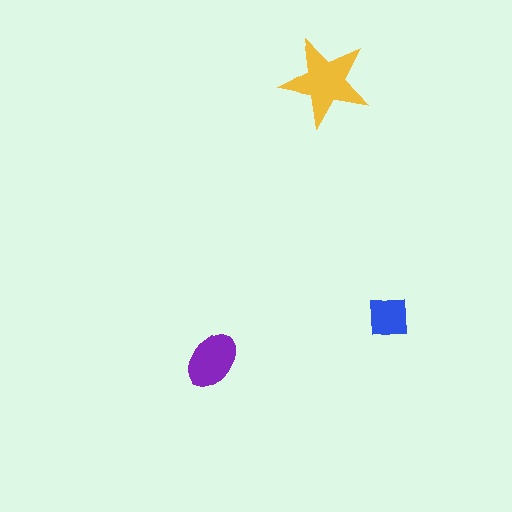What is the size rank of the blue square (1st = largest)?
3rd.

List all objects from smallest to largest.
The blue square, the purple ellipse, the yellow star.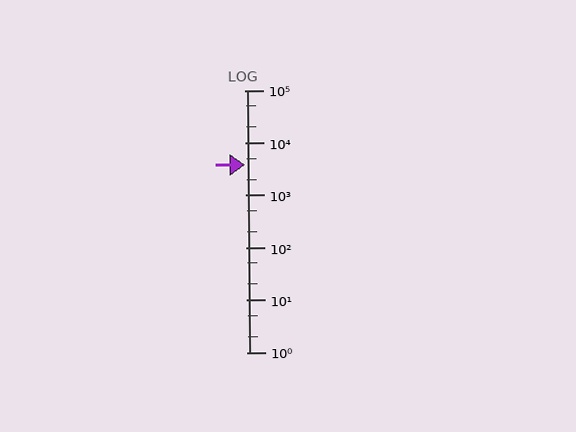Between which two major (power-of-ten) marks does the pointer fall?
The pointer is between 1000 and 10000.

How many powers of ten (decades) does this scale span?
The scale spans 5 decades, from 1 to 100000.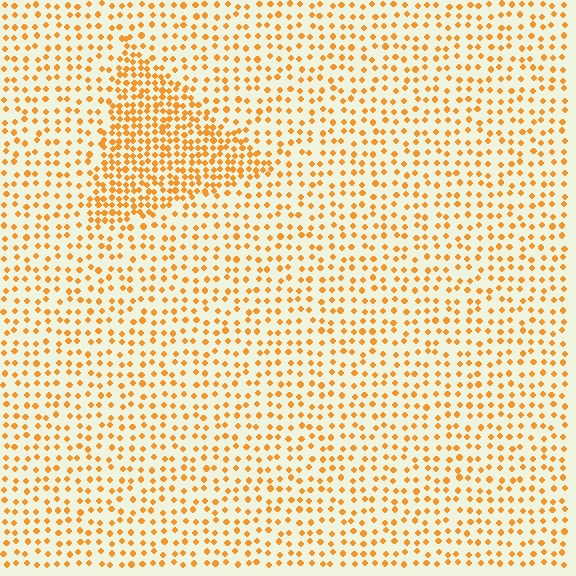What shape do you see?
I see a triangle.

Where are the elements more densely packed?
The elements are more densely packed inside the triangle boundary.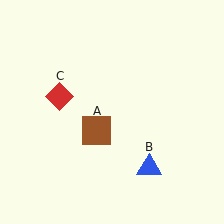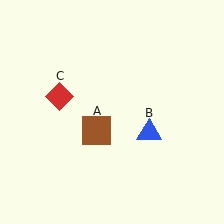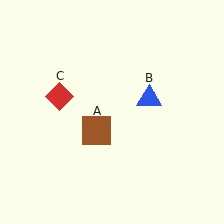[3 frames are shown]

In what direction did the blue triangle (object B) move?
The blue triangle (object B) moved up.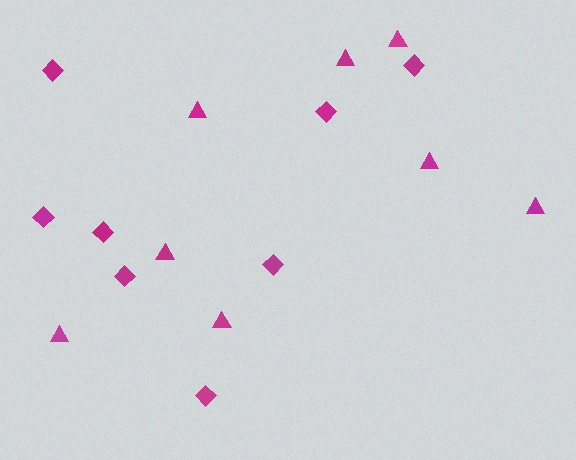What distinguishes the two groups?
There are 2 groups: one group of triangles (8) and one group of diamonds (8).